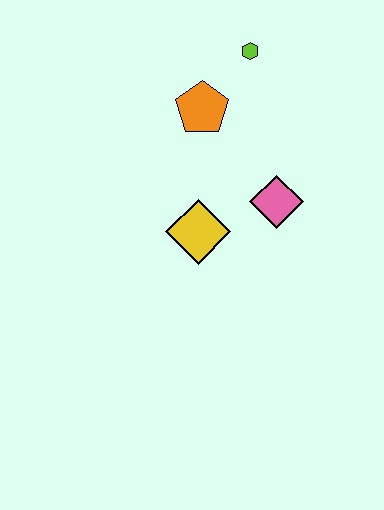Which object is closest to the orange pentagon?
The lime hexagon is closest to the orange pentagon.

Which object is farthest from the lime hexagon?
The yellow diamond is farthest from the lime hexagon.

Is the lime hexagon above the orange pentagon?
Yes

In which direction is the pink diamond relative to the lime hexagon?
The pink diamond is below the lime hexagon.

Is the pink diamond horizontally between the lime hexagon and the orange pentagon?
No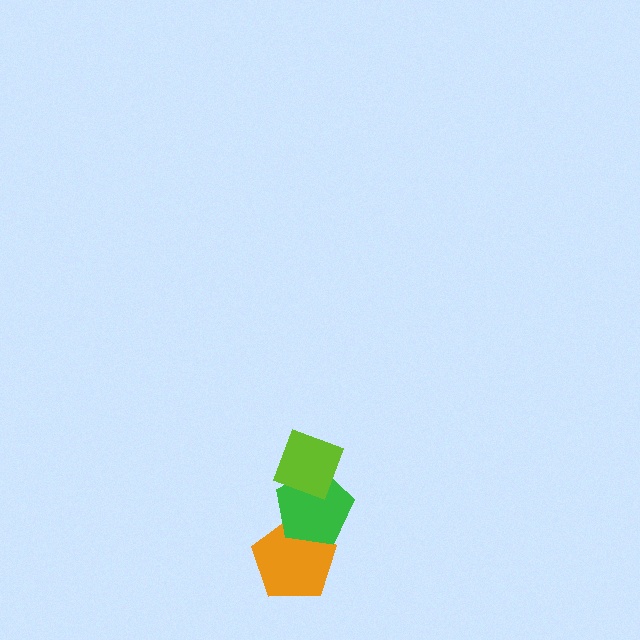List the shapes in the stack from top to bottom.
From top to bottom: the lime diamond, the green pentagon, the orange pentagon.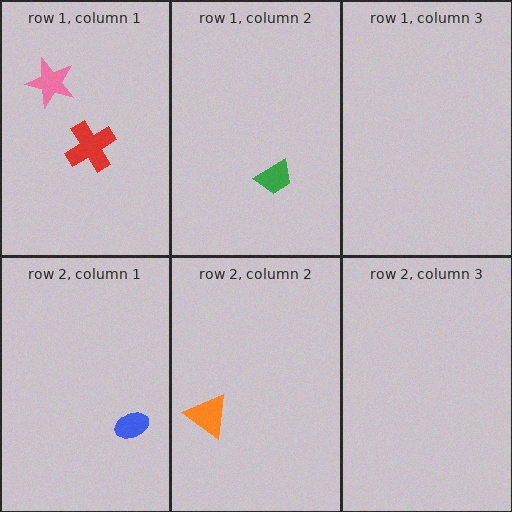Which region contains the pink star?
The row 1, column 1 region.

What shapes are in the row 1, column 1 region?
The red cross, the pink star.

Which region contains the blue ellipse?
The row 2, column 1 region.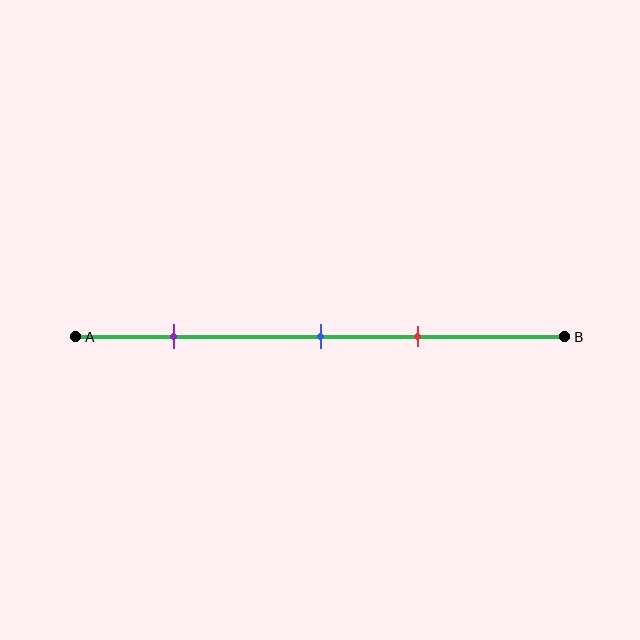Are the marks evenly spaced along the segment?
No, the marks are not evenly spaced.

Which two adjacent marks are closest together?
The blue and red marks are the closest adjacent pair.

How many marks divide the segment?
There are 3 marks dividing the segment.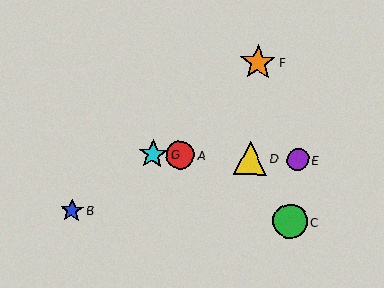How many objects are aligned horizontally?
4 objects (A, D, E, G) are aligned horizontally.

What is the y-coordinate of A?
Object A is at y≈155.